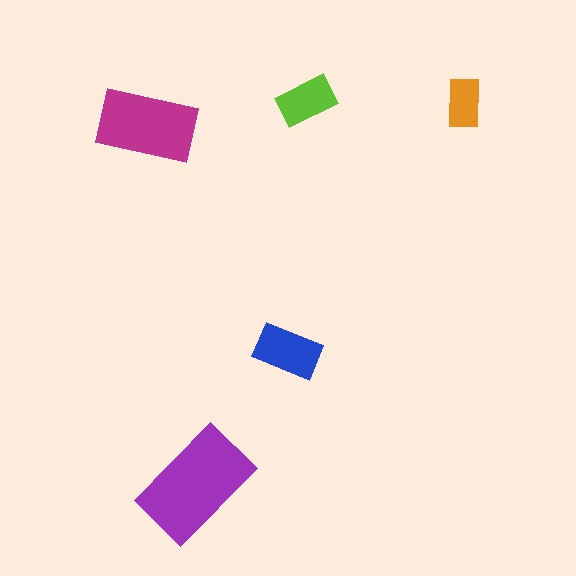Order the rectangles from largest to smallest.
the purple one, the magenta one, the blue one, the lime one, the orange one.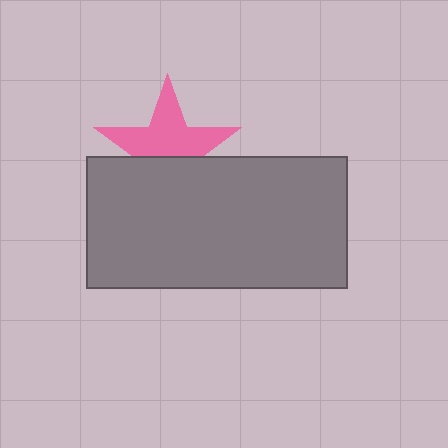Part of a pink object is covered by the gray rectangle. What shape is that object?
It is a star.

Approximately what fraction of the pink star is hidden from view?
Roughly 42% of the pink star is hidden behind the gray rectangle.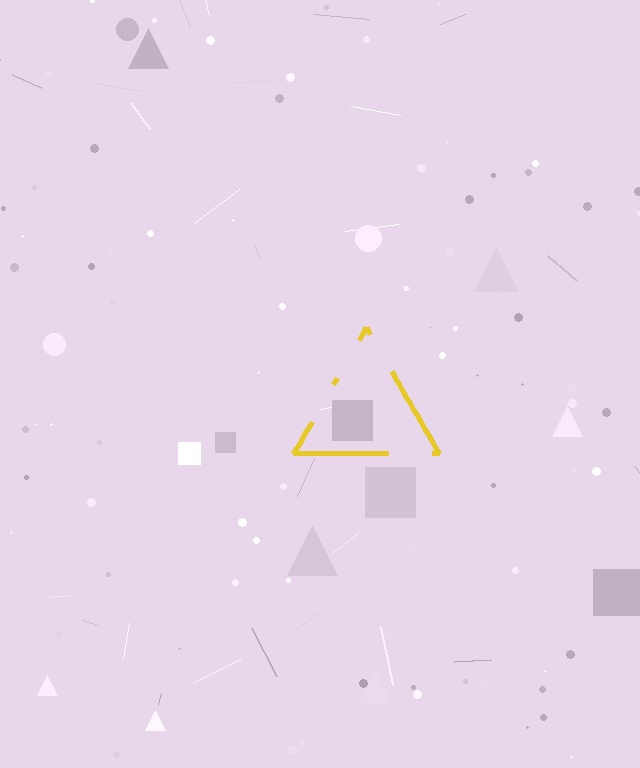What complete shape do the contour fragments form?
The contour fragments form a triangle.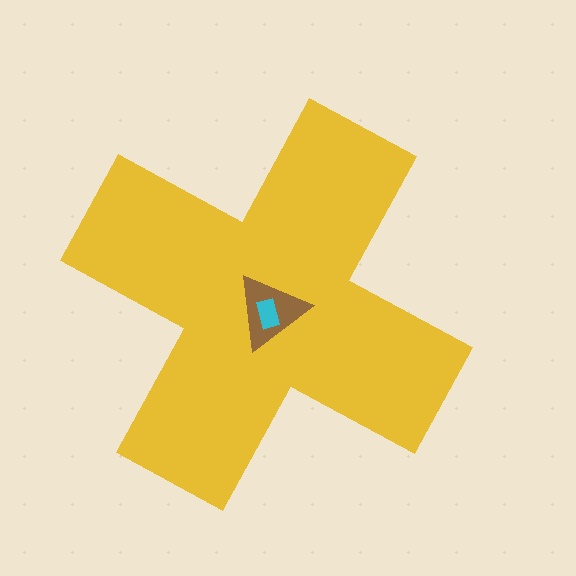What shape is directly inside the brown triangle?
The cyan rectangle.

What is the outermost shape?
The yellow cross.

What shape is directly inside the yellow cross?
The brown triangle.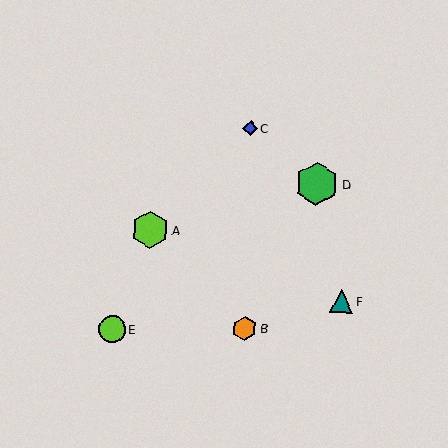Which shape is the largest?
The green hexagon (labeled D) is the largest.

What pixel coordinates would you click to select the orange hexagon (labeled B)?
Click at (245, 328) to select the orange hexagon B.